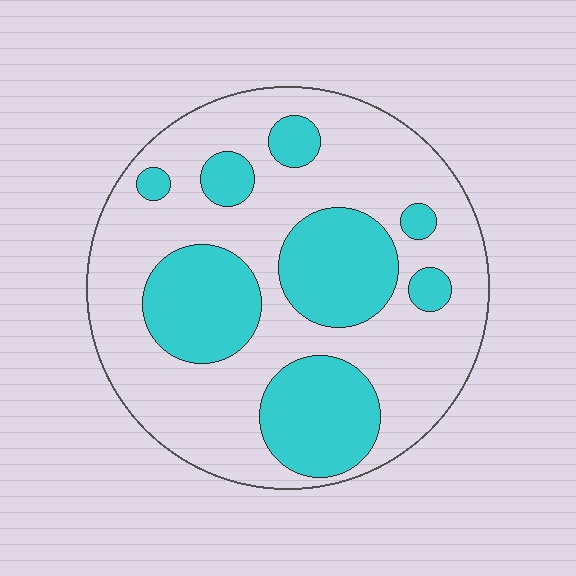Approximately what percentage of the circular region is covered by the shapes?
Approximately 35%.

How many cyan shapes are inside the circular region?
8.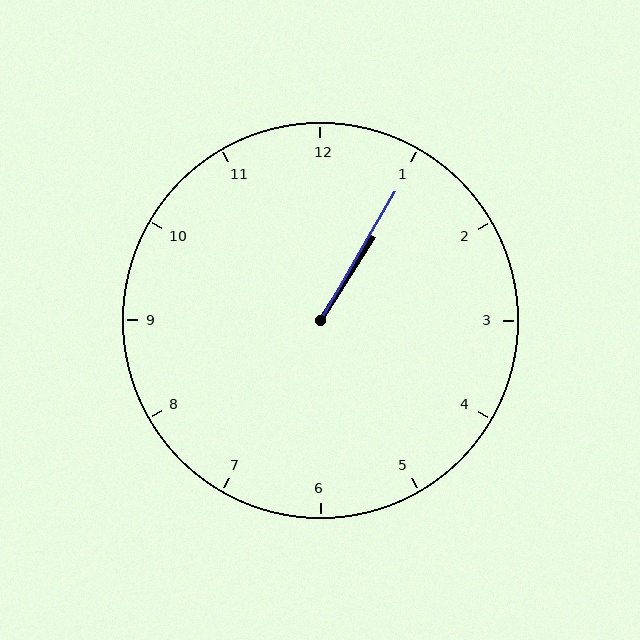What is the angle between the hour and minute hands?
Approximately 2 degrees.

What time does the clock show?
1:05.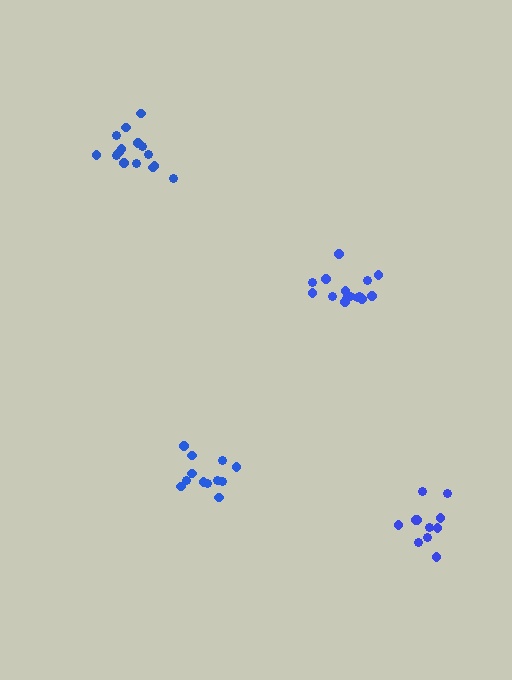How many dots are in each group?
Group 1: 15 dots, Group 2: 12 dots, Group 3: 11 dots, Group 4: 15 dots (53 total).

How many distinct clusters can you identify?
There are 4 distinct clusters.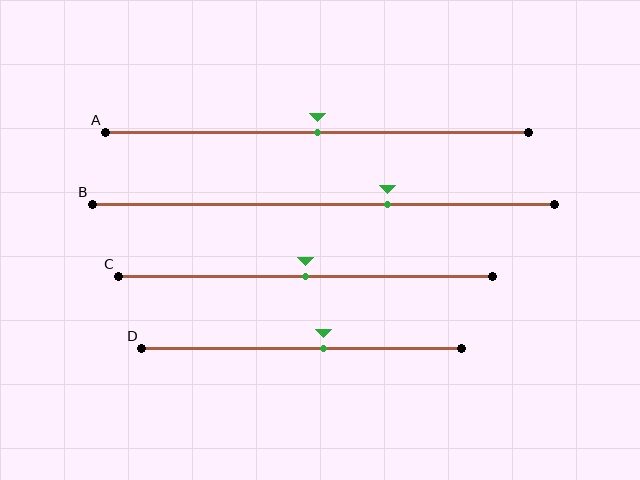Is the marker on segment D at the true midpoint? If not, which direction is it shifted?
No, the marker on segment D is shifted to the right by about 7% of the segment length.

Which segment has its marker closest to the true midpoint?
Segment A has its marker closest to the true midpoint.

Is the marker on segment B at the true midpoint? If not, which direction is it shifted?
No, the marker on segment B is shifted to the right by about 14% of the segment length.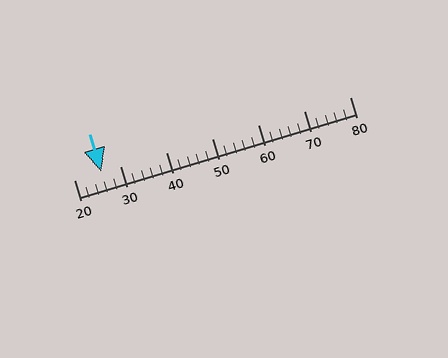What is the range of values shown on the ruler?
The ruler shows values from 20 to 80.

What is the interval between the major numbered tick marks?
The major tick marks are spaced 10 units apart.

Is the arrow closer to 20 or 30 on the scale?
The arrow is closer to 30.